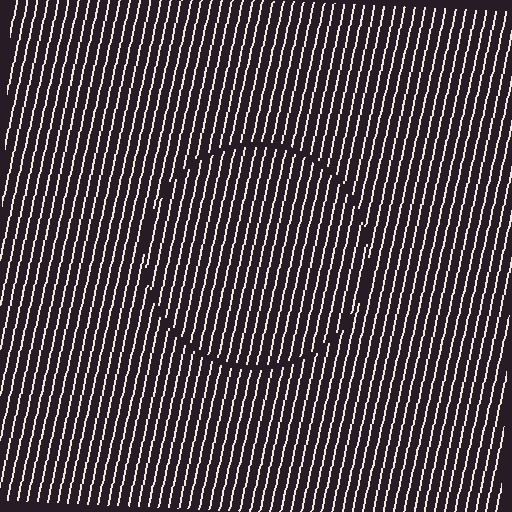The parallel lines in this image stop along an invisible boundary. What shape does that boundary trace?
An illusory circle. The interior of the shape contains the same grating, shifted by half a period — the contour is defined by the phase discontinuity where line-ends from the inner and outer gratings abut.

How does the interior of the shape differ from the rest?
The interior of the shape contains the same grating, shifted by half a period — the contour is defined by the phase discontinuity where line-ends from the inner and outer gratings abut.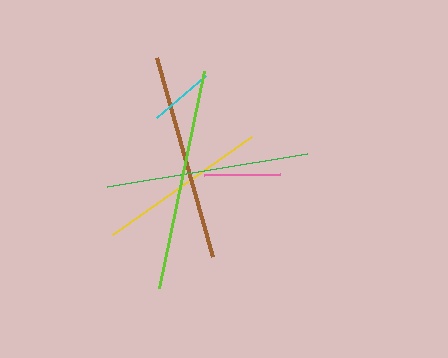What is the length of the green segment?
The green segment is approximately 203 pixels long.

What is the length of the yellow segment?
The yellow segment is approximately 170 pixels long.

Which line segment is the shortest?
The cyan line is the shortest at approximately 64 pixels.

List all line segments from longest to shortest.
From longest to shortest: lime, brown, green, yellow, pink, cyan.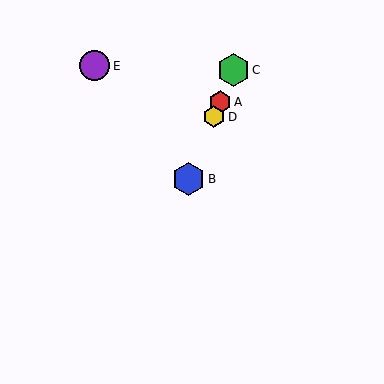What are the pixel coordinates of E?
Object E is at (94, 66).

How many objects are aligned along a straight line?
4 objects (A, B, C, D) are aligned along a straight line.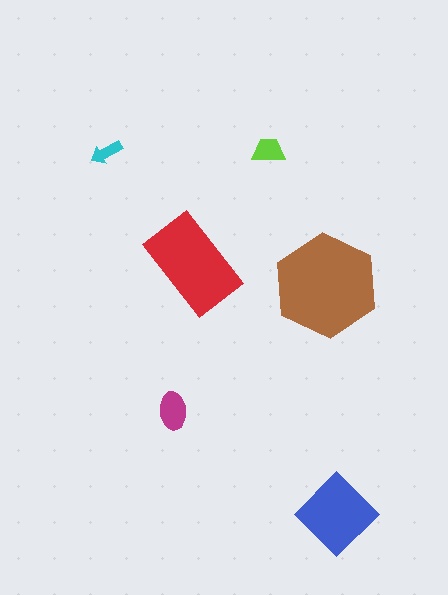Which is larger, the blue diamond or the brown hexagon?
The brown hexagon.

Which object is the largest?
The brown hexagon.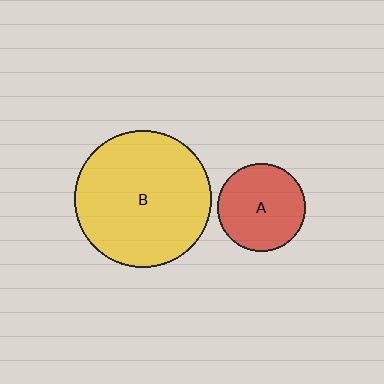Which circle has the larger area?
Circle B (yellow).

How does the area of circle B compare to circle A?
Approximately 2.4 times.